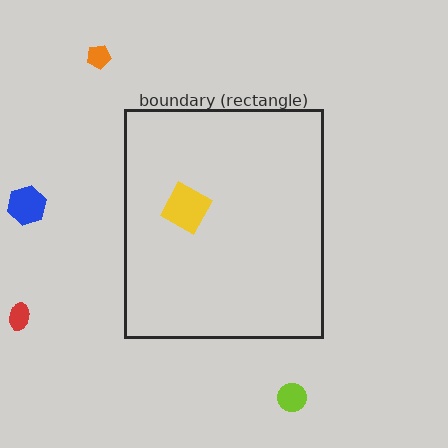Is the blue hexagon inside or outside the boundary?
Outside.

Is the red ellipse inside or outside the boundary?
Outside.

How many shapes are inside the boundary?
1 inside, 4 outside.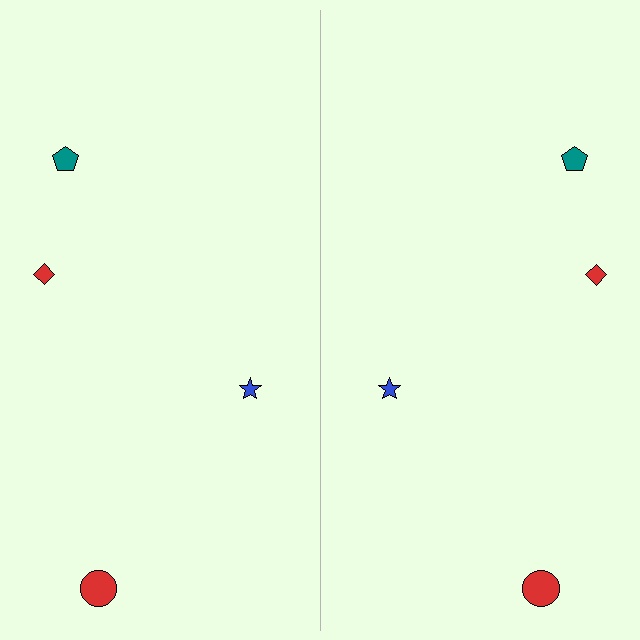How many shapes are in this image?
There are 8 shapes in this image.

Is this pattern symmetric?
Yes, this pattern has bilateral (reflection) symmetry.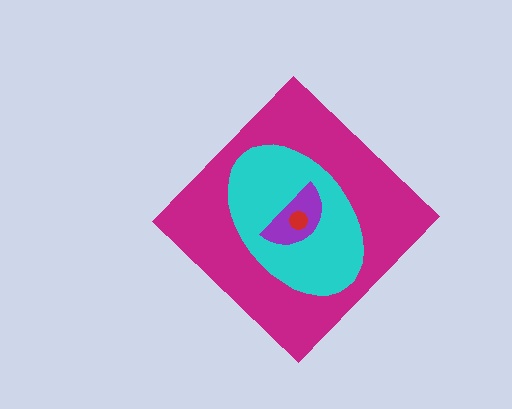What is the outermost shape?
The magenta diamond.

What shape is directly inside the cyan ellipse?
The purple semicircle.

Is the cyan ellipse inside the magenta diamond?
Yes.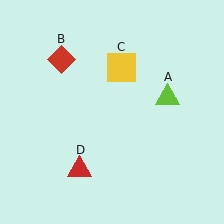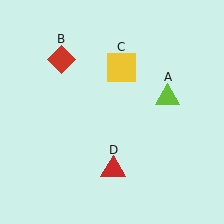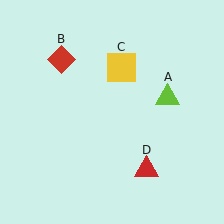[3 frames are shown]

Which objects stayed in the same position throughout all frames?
Lime triangle (object A) and red diamond (object B) and yellow square (object C) remained stationary.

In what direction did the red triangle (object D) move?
The red triangle (object D) moved right.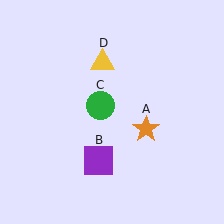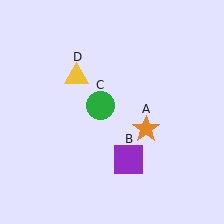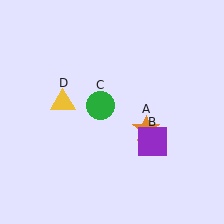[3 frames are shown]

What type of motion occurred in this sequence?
The purple square (object B), yellow triangle (object D) rotated counterclockwise around the center of the scene.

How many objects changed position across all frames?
2 objects changed position: purple square (object B), yellow triangle (object D).